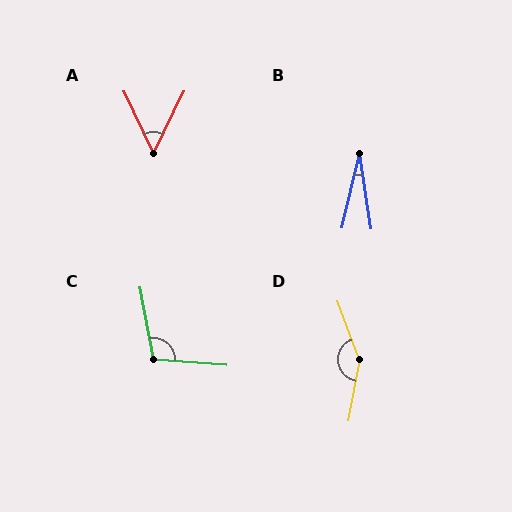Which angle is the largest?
D, at approximately 149 degrees.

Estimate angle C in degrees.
Approximately 105 degrees.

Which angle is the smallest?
B, at approximately 21 degrees.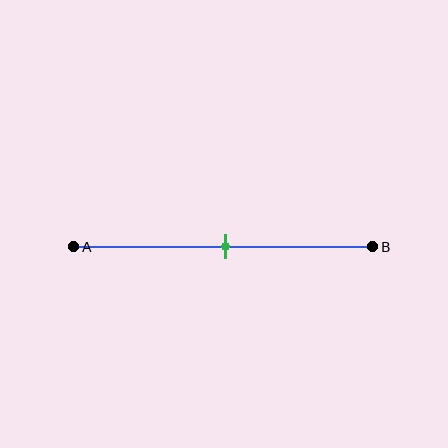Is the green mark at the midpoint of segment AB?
Yes, the mark is approximately at the midpoint.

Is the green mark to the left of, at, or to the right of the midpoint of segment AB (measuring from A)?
The green mark is approximately at the midpoint of segment AB.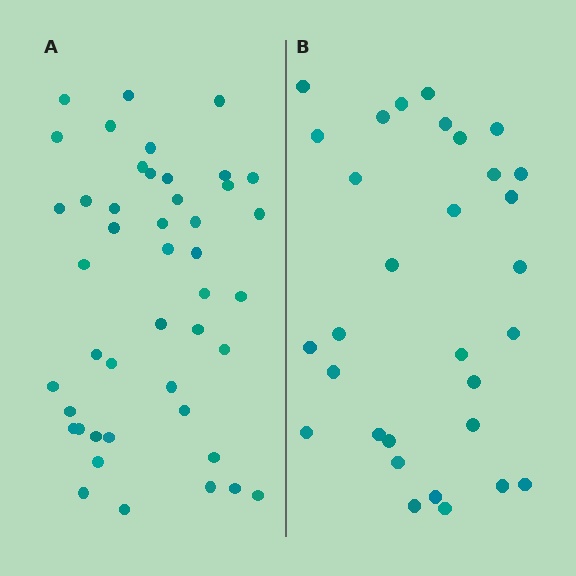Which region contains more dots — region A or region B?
Region A (the left region) has more dots.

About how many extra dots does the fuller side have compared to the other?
Region A has approximately 15 more dots than region B.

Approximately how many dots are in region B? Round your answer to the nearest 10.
About 30 dots. (The exact count is 31, which rounds to 30.)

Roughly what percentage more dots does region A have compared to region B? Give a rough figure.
About 45% more.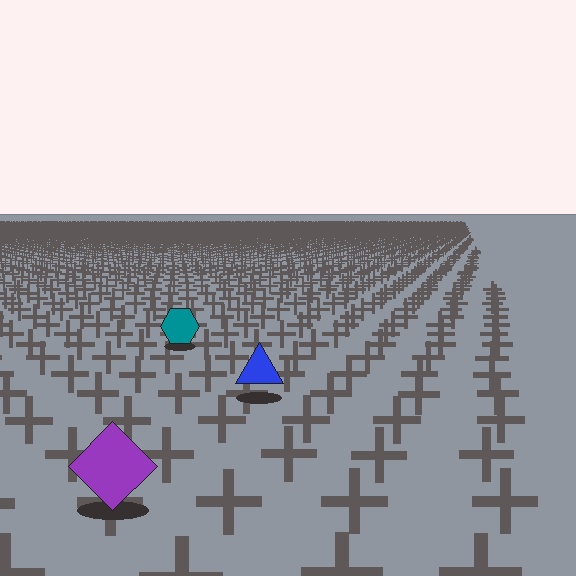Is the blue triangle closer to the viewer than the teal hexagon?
Yes. The blue triangle is closer — you can tell from the texture gradient: the ground texture is coarser near it.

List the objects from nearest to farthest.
From nearest to farthest: the purple diamond, the blue triangle, the teal hexagon.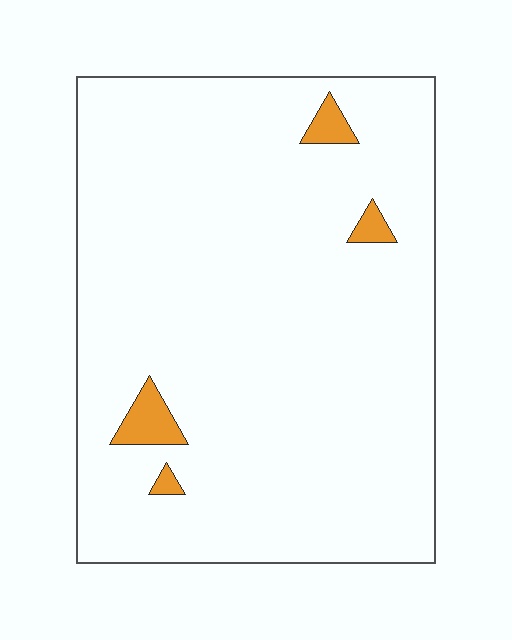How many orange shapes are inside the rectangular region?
4.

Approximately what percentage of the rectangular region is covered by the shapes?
Approximately 5%.